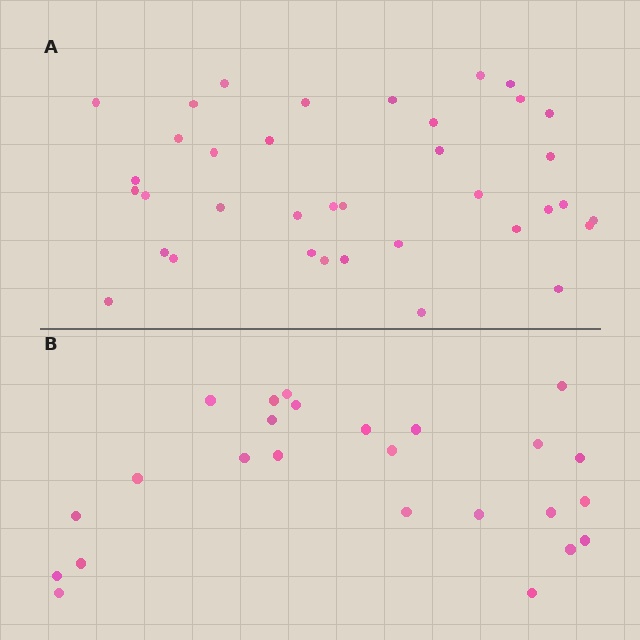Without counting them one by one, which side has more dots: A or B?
Region A (the top region) has more dots.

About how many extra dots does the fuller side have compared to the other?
Region A has roughly 12 or so more dots than region B.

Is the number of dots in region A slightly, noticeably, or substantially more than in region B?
Region A has substantially more. The ratio is roughly 1.5 to 1.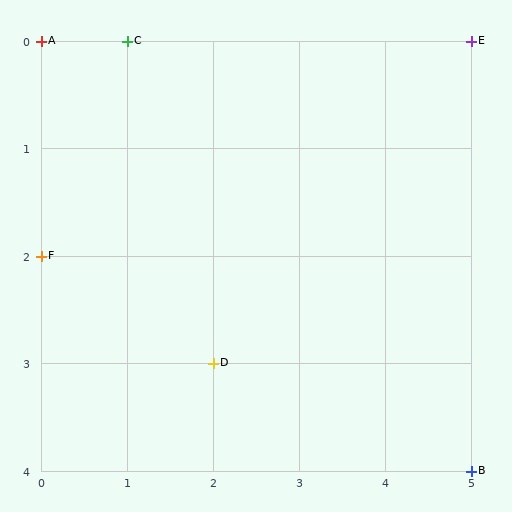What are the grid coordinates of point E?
Point E is at grid coordinates (5, 0).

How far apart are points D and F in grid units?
Points D and F are 2 columns and 1 row apart (about 2.2 grid units diagonally).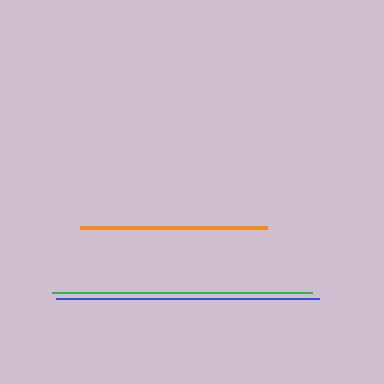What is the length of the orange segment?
The orange segment is approximately 186 pixels long.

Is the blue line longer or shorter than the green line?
The blue line is longer than the green line.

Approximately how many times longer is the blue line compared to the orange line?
The blue line is approximately 1.4 times the length of the orange line.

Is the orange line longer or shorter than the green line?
The green line is longer than the orange line.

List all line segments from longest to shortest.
From longest to shortest: blue, green, orange.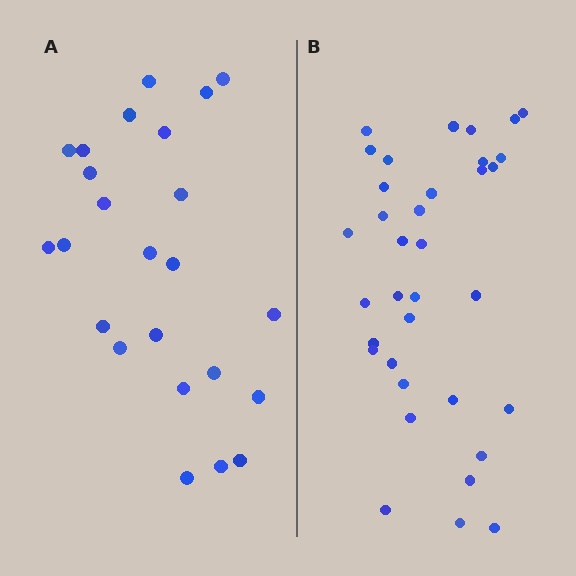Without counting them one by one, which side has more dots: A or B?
Region B (the right region) has more dots.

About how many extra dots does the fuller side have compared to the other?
Region B has roughly 12 or so more dots than region A.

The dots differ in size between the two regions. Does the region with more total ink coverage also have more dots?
No. Region A has more total ink coverage because its dots are larger, but region B actually contains more individual dots. Total area can be misleading — the number of items is what matters here.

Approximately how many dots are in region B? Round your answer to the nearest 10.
About 40 dots. (The exact count is 35, which rounds to 40.)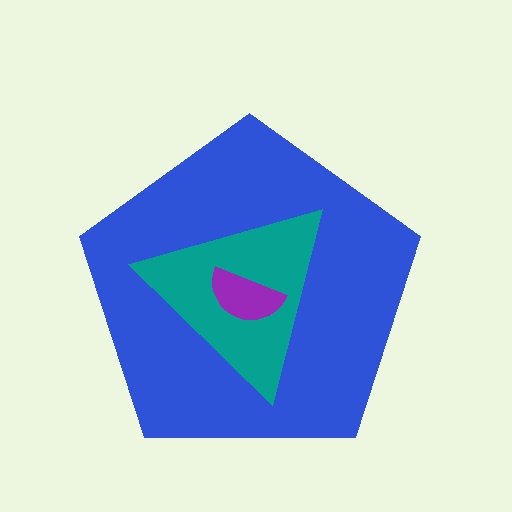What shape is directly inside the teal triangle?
The purple semicircle.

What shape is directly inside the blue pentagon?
The teal triangle.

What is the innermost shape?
The purple semicircle.